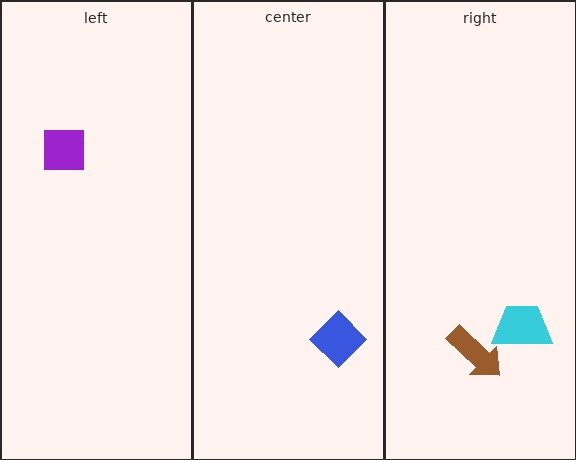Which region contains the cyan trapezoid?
The right region.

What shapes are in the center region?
The blue diamond.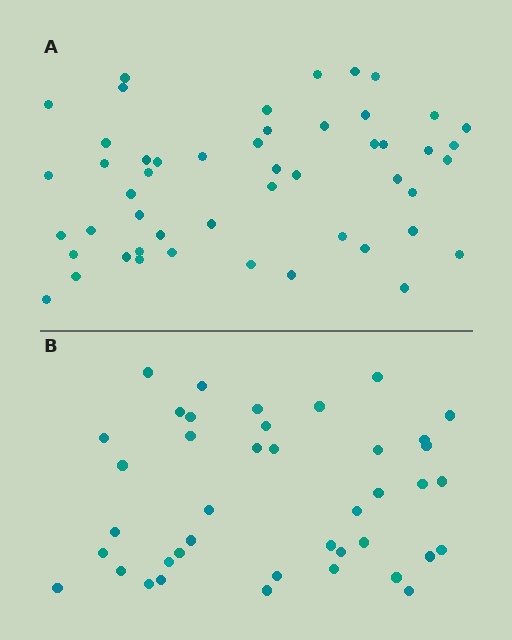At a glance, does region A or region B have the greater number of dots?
Region A (the top region) has more dots.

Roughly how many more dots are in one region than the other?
Region A has roughly 8 or so more dots than region B.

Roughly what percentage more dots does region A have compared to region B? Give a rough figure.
About 20% more.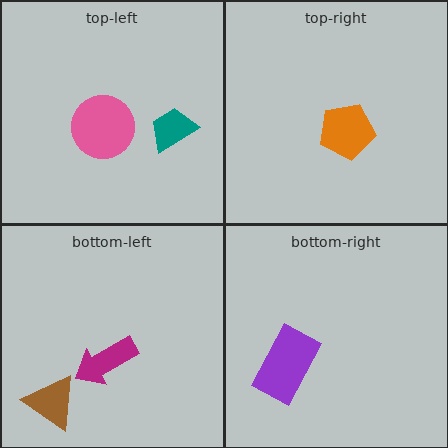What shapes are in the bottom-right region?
The purple rectangle.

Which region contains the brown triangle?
The bottom-left region.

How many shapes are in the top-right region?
1.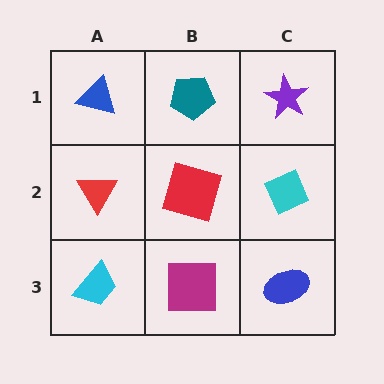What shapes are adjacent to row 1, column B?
A red square (row 2, column B), a blue triangle (row 1, column A), a purple star (row 1, column C).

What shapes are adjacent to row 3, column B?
A red square (row 2, column B), a cyan trapezoid (row 3, column A), a blue ellipse (row 3, column C).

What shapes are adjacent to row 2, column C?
A purple star (row 1, column C), a blue ellipse (row 3, column C), a red square (row 2, column B).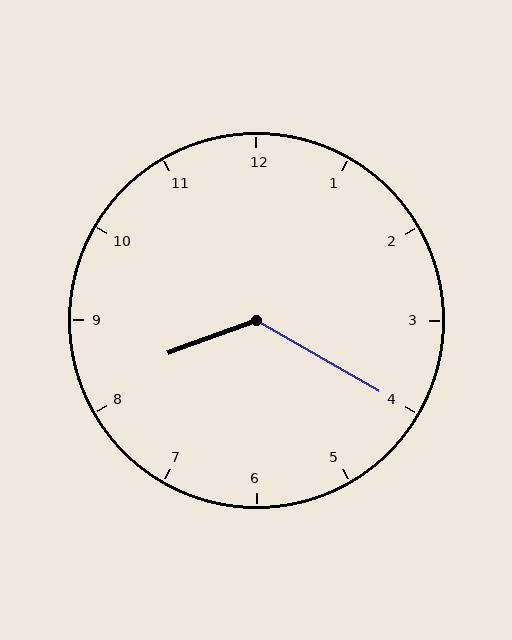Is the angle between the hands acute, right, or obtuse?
It is obtuse.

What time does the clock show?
8:20.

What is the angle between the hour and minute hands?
Approximately 130 degrees.